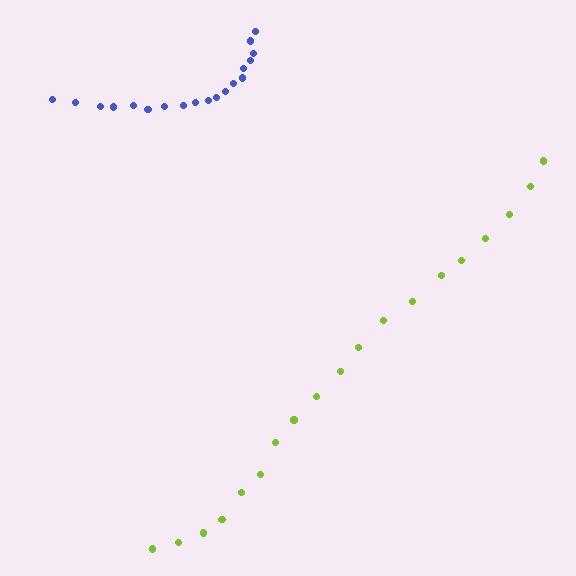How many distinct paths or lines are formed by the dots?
There are 2 distinct paths.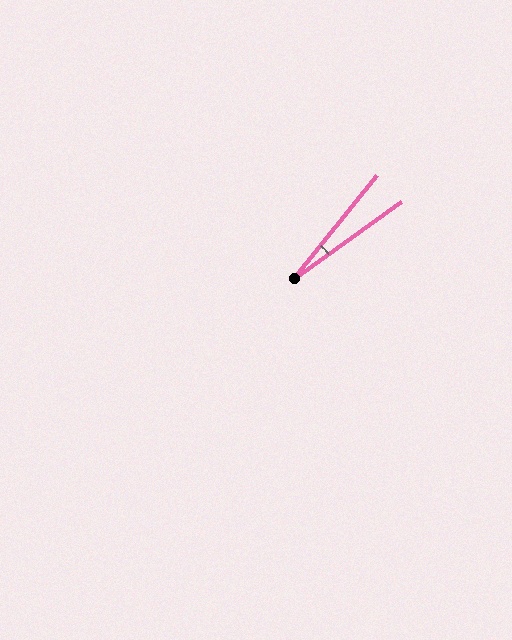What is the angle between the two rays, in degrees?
Approximately 16 degrees.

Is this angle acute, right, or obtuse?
It is acute.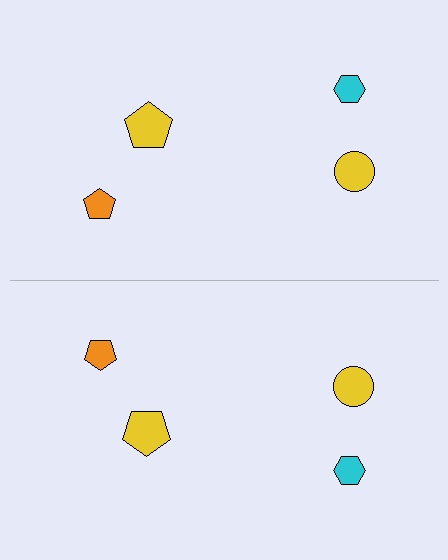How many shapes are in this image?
There are 8 shapes in this image.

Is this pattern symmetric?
Yes, this pattern has bilateral (reflection) symmetry.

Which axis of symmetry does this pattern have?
The pattern has a horizontal axis of symmetry running through the center of the image.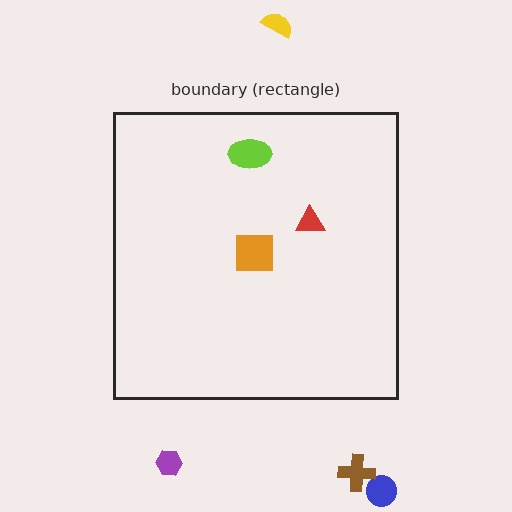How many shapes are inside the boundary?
3 inside, 4 outside.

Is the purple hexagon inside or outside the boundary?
Outside.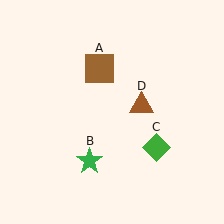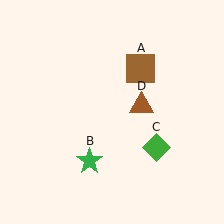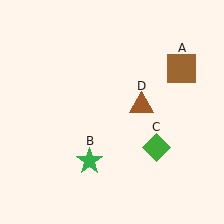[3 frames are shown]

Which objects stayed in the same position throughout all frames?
Green star (object B) and green diamond (object C) and brown triangle (object D) remained stationary.